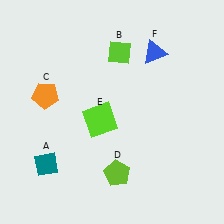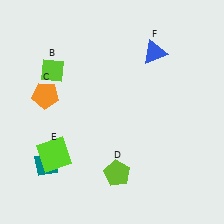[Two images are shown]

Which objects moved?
The objects that moved are: the lime diamond (B), the lime square (E).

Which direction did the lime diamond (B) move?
The lime diamond (B) moved left.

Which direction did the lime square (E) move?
The lime square (E) moved left.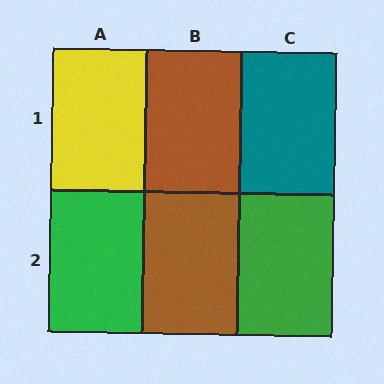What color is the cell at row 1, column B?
Brown.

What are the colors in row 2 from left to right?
Green, brown, green.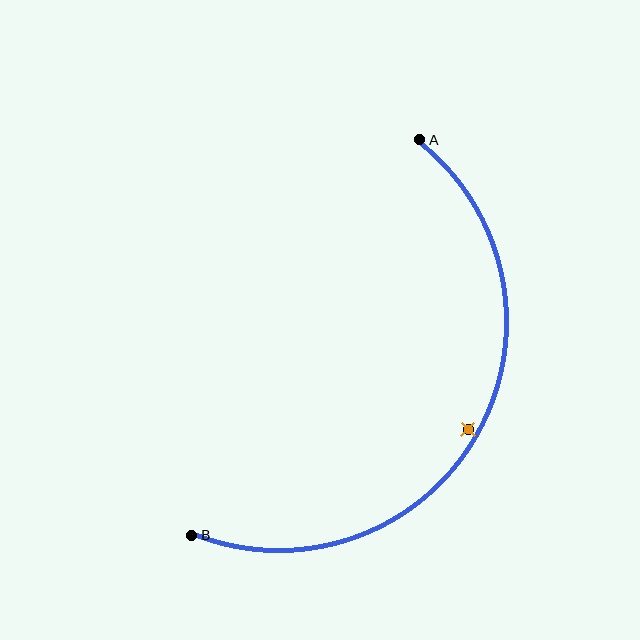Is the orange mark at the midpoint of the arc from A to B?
No — the orange mark does not lie on the arc at all. It sits slightly inside the curve.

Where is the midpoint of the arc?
The arc midpoint is the point on the curve farthest from the straight line joining A and B. It sits to the right of that line.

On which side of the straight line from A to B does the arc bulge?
The arc bulges to the right of the straight line connecting A and B.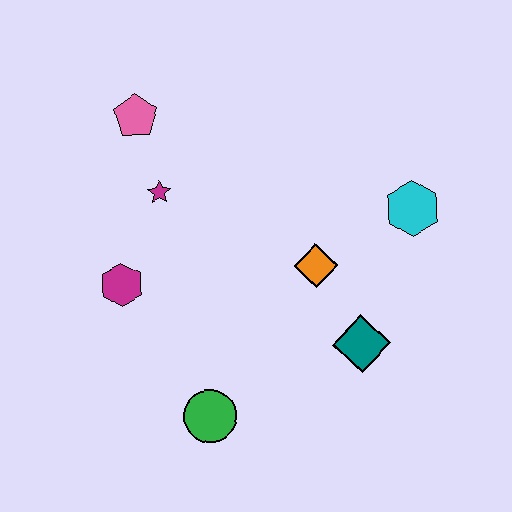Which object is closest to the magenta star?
The pink pentagon is closest to the magenta star.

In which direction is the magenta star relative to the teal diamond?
The magenta star is to the left of the teal diamond.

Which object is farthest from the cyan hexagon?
The magenta hexagon is farthest from the cyan hexagon.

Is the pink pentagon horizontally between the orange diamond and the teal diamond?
No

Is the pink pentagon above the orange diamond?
Yes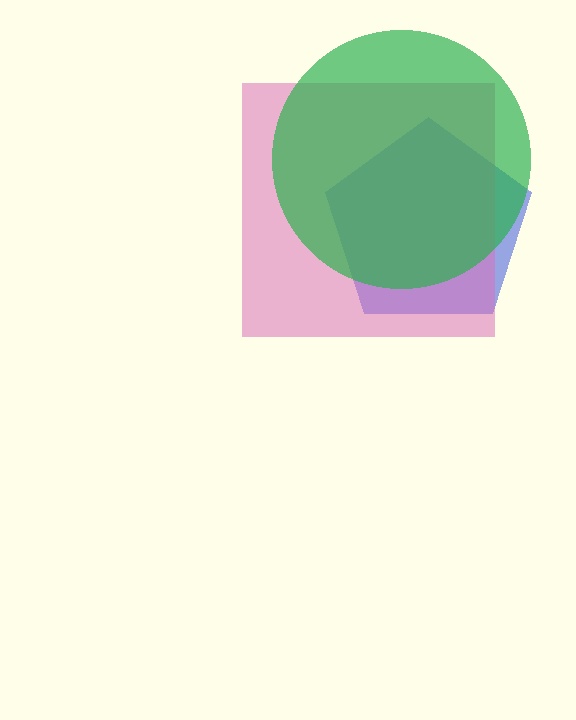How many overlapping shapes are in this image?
There are 3 overlapping shapes in the image.